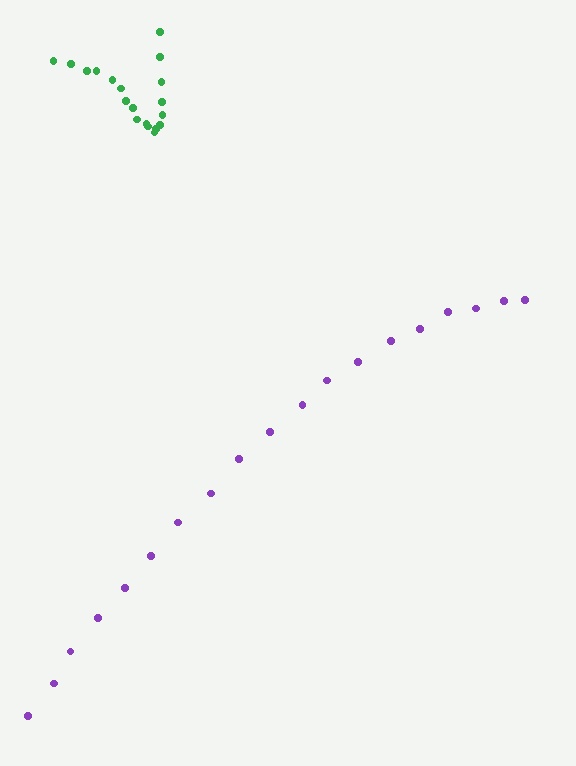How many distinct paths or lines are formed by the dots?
There are 2 distinct paths.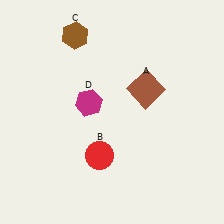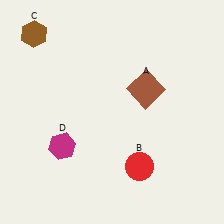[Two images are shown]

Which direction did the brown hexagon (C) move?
The brown hexagon (C) moved left.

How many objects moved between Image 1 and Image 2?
3 objects moved between the two images.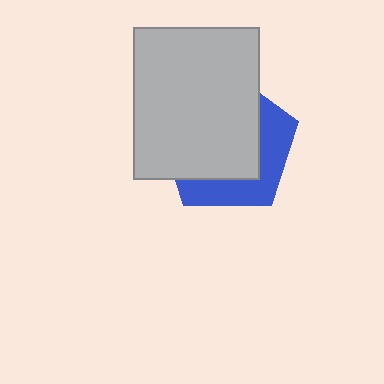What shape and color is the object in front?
The object in front is a light gray rectangle.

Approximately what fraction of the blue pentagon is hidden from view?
Roughly 64% of the blue pentagon is hidden behind the light gray rectangle.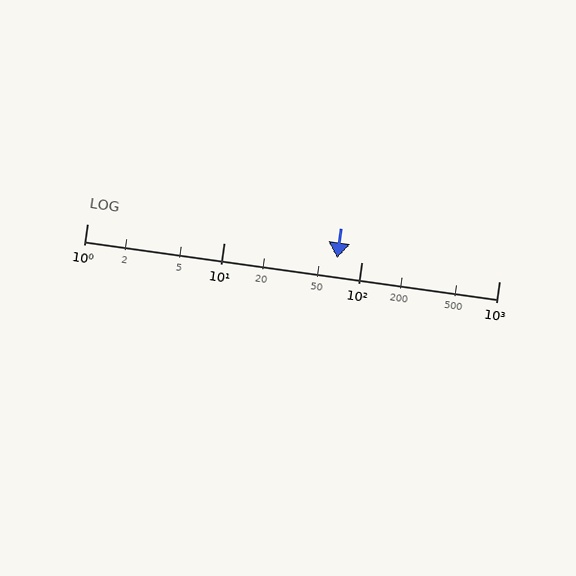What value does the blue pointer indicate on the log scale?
The pointer indicates approximately 66.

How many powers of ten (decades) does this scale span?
The scale spans 3 decades, from 1 to 1000.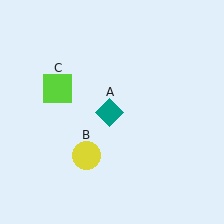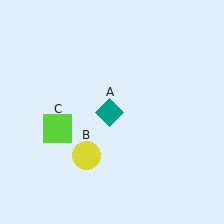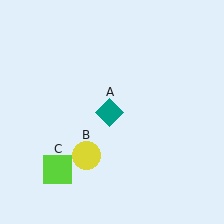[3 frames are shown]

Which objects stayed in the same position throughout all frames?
Teal diamond (object A) and yellow circle (object B) remained stationary.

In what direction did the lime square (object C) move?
The lime square (object C) moved down.